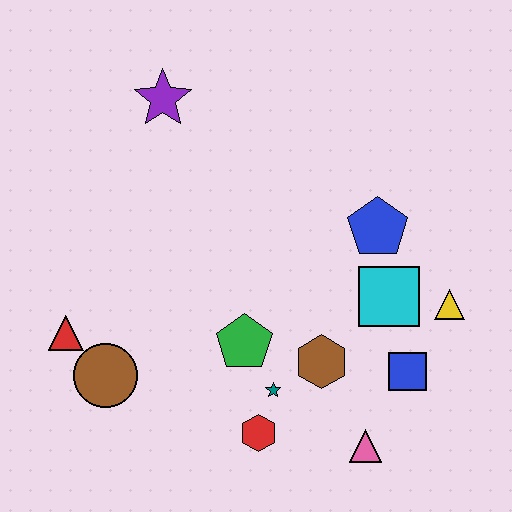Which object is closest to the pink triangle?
The blue square is closest to the pink triangle.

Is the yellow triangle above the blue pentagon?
No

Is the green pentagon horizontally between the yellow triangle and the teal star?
No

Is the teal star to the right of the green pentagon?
Yes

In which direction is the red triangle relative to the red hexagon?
The red triangle is to the left of the red hexagon.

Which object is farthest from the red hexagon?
The purple star is farthest from the red hexagon.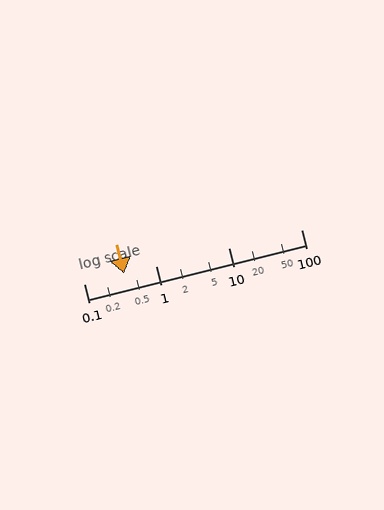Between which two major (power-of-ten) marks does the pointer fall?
The pointer is between 0.1 and 1.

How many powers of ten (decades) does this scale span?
The scale spans 3 decades, from 0.1 to 100.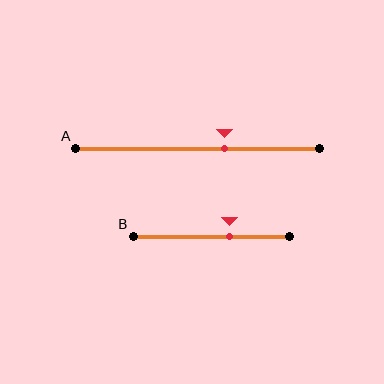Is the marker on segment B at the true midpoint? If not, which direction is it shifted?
No, the marker on segment B is shifted to the right by about 12% of the segment length.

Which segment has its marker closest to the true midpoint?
Segment A has its marker closest to the true midpoint.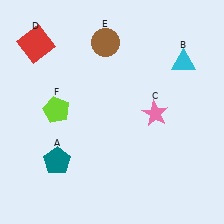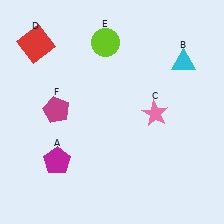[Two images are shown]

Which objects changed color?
A changed from teal to magenta. E changed from brown to lime. F changed from lime to magenta.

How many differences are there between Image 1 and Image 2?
There are 3 differences between the two images.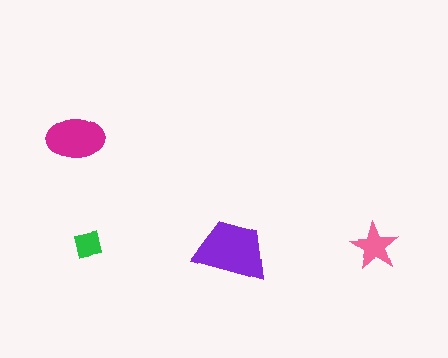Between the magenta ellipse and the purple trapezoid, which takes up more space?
The purple trapezoid.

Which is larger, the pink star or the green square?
The pink star.